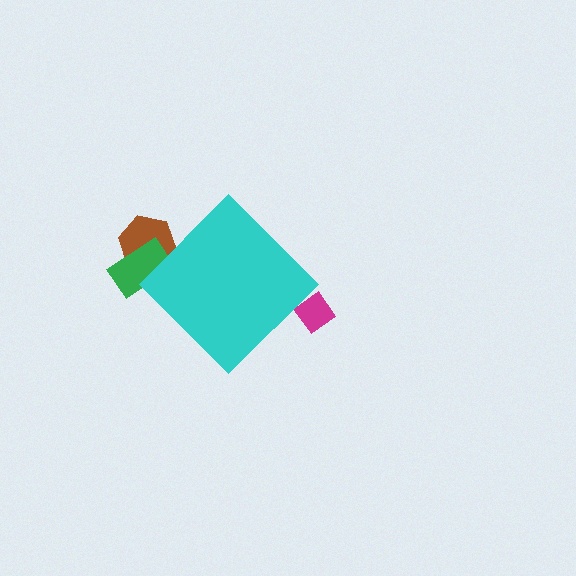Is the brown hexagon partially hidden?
Yes, the brown hexagon is partially hidden behind the cyan diamond.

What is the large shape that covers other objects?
A cyan diamond.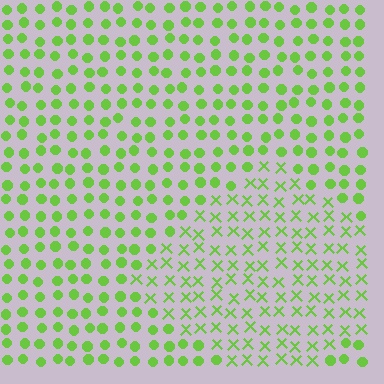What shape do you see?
I see a diamond.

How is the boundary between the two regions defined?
The boundary is defined by a change in element shape: X marks inside vs. circles outside. All elements share the same color and spacing.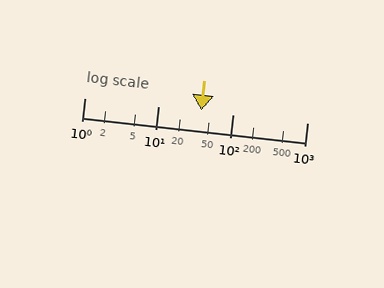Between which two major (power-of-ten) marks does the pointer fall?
The pointer is between 10 and 100.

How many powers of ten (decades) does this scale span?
The scale spans 3 decades, from 1 to 1000.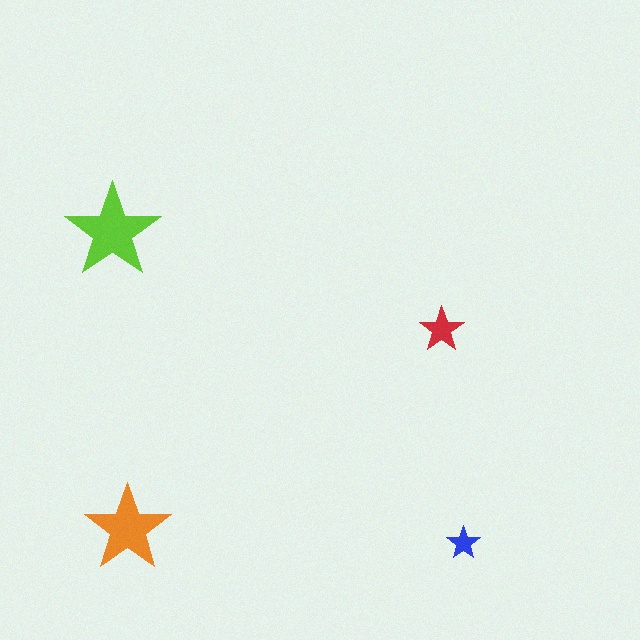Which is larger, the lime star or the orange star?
The lime one.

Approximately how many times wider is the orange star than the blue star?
About 2.5 times wider.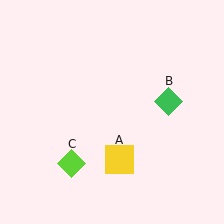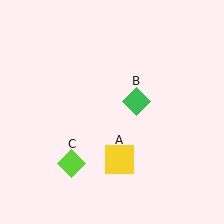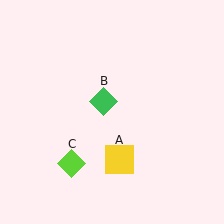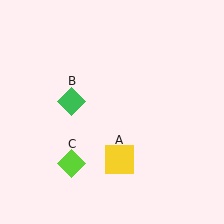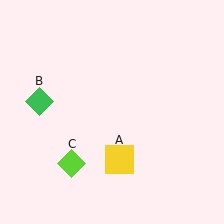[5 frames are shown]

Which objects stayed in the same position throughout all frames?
Yellow square (object A) and lime diamond (object C) remained stationary.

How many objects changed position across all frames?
1 object changed position: green diamond (object B).